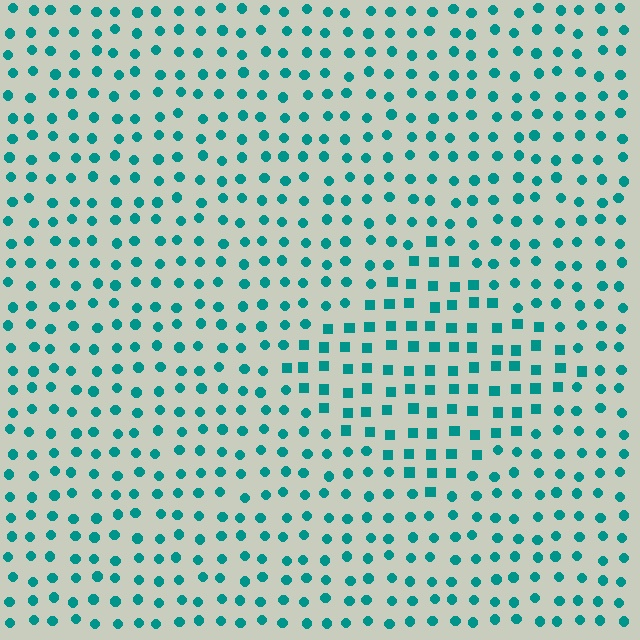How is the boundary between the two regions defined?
The boundary is defined by a change in element shape: squares inside vs. circles outside. All elements share the same color and spacing.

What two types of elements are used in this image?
The image uses squares inside the diamond region and circles outside it.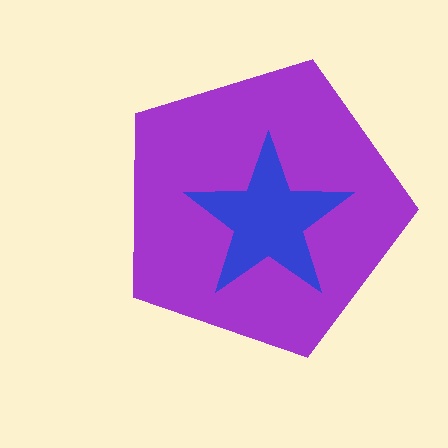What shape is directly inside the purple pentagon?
The blue star.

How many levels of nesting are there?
2.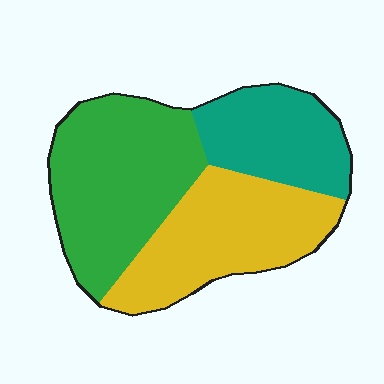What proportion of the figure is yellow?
Yellow takes up about one third (1/3) of the figure.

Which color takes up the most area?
Green, at roughly 40%.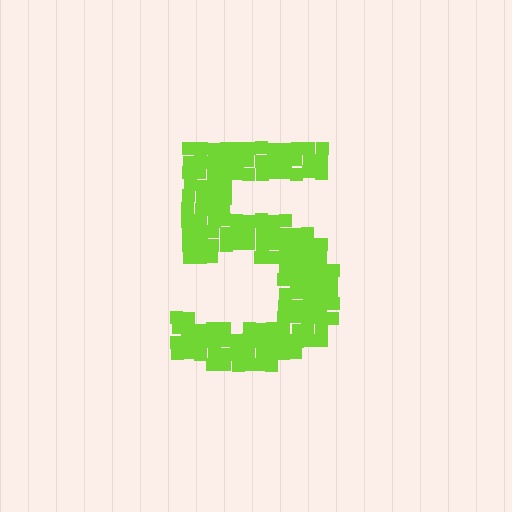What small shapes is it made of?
It is made of small squares.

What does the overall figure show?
The overall figure shows the digit 5.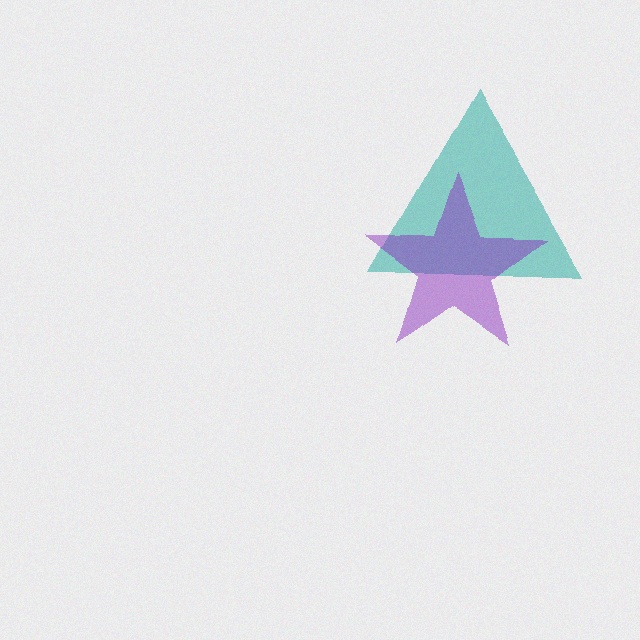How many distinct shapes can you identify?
There are 2 distinct shapes: a teal triangle, a purple star.